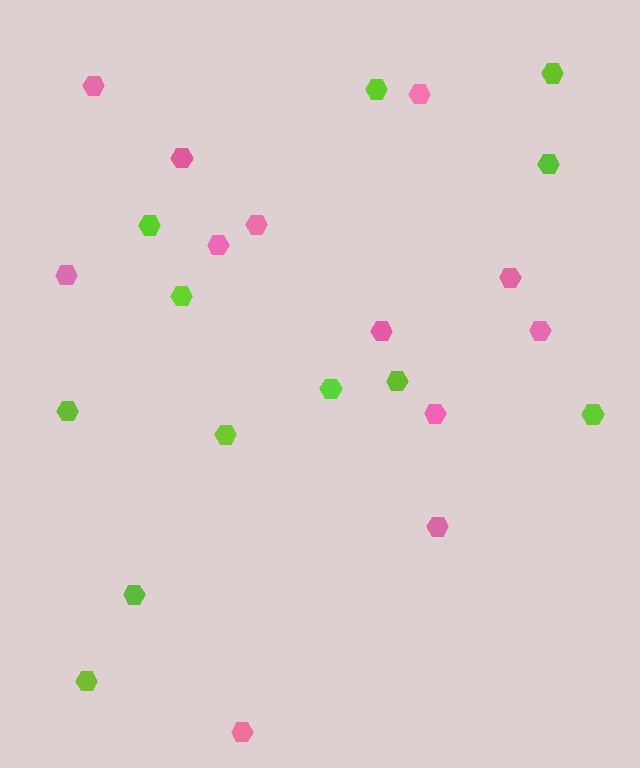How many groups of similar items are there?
There are 2 groups: one group of pink hexagons (12) and one group of lime hexagons (12).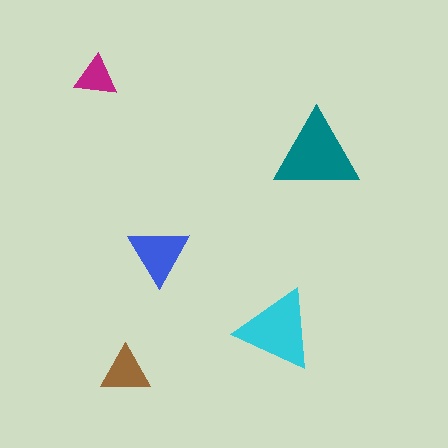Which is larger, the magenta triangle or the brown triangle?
The brown one.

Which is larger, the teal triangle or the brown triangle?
The teal one.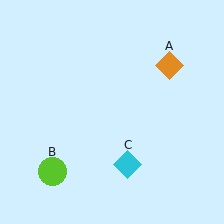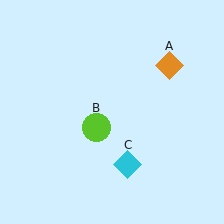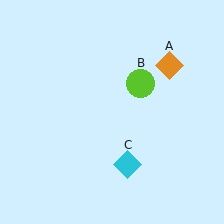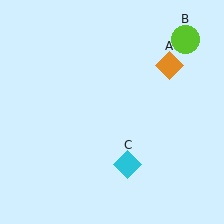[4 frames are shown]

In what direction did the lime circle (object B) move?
The lime circle (object B) moved up and to the right.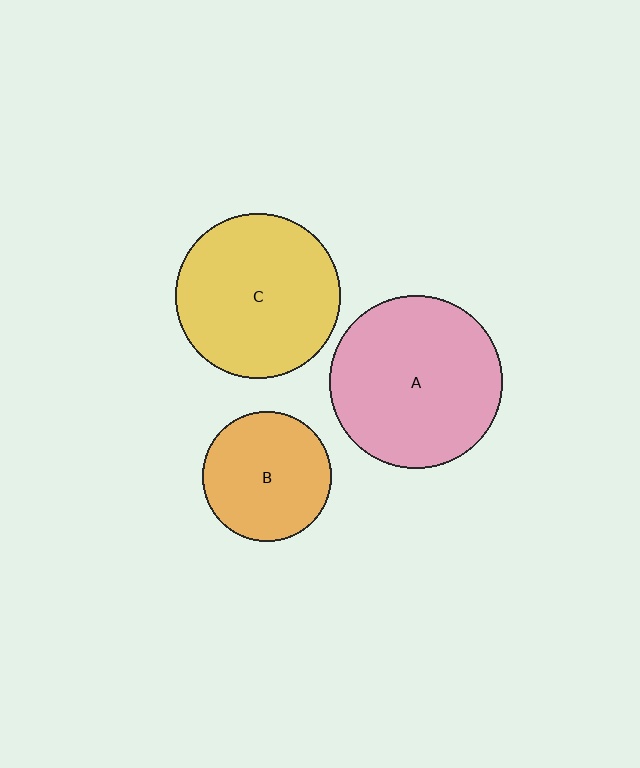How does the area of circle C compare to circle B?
Approximately 1.6 times.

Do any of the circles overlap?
No, none of the circles overlap.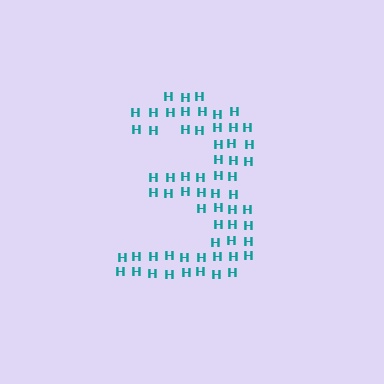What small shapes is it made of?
It is made of small letter H's.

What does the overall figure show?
The overall figure shows the digit 3.